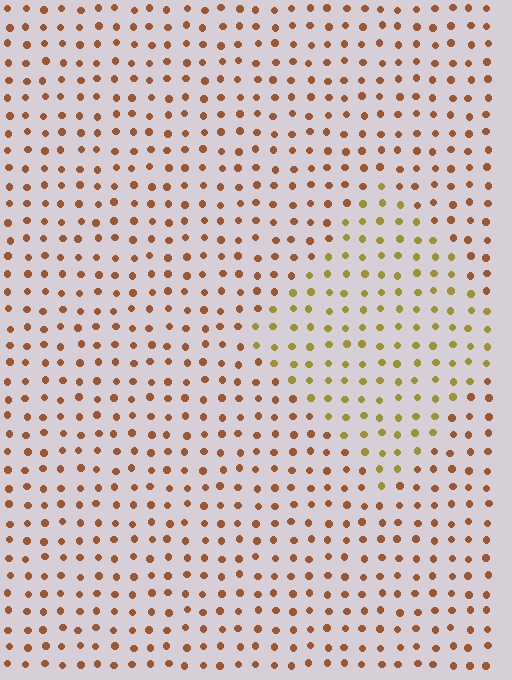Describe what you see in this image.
The image is filled with small brown elements in a uniform arrangement. A diamond-shaped region is visible where the elements are tinted to a slightly different hue, forming a subtle color boundary.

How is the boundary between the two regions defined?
The boundary is defined purely by a slight shift in hue (about 33 degrees). Spacing, size, and orientation are identical on both sides.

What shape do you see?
I see a diamond.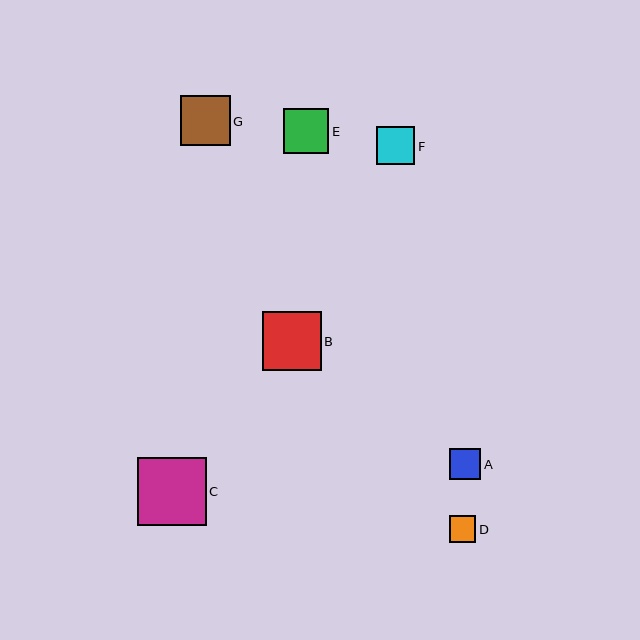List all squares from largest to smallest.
From largest to smallest: C, B, G, E, F, A, D.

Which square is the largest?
Square C is the largest with a size of approximately 68 pixels.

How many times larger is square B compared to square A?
Square B is approximately 1.9 times the size of square A.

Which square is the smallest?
Square D is the smallest with a size of approximately 26 pixels.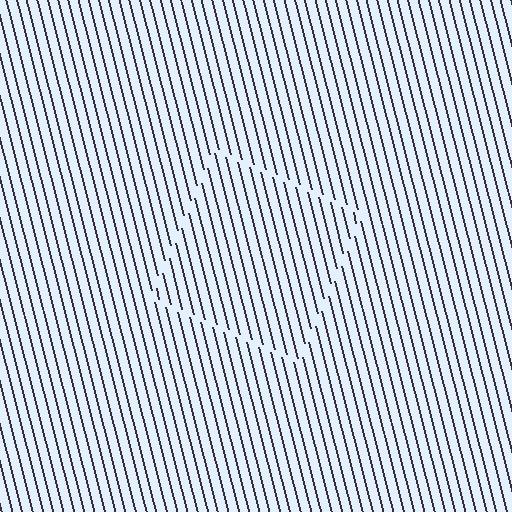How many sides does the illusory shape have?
4 sides — the line-ends trace a square.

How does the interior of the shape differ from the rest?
The interior of the shape contains the same grating, shifted by half a period — the contour is defined by the phase discontinuity where line-ends from the inner and outer gratings abut.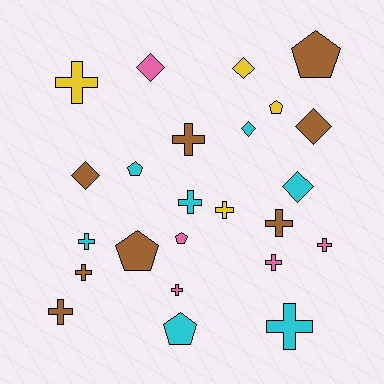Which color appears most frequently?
Brown, with 8 objects.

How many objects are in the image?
There are 24 objects.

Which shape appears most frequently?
Cross, with 12 objects.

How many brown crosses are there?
There are 4 brown crosses.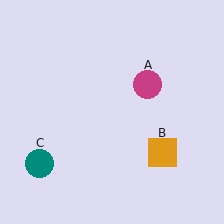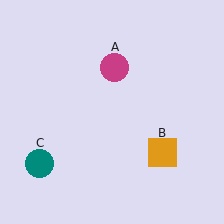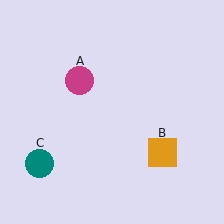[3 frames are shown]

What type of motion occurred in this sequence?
The magenta circle (object A) rotated counterclockwise around the center of the scene.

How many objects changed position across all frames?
1 object changed position: magenta circle (object A).